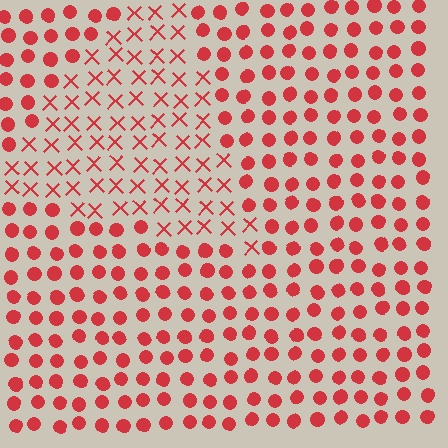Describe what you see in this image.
The image is filled with small red elements arranged in a uniform grid. A triangle-shaped region contains X marks, while the surrounding area contains circles. The boundary is defined purely by the change in element shape.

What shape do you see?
I see a triangle.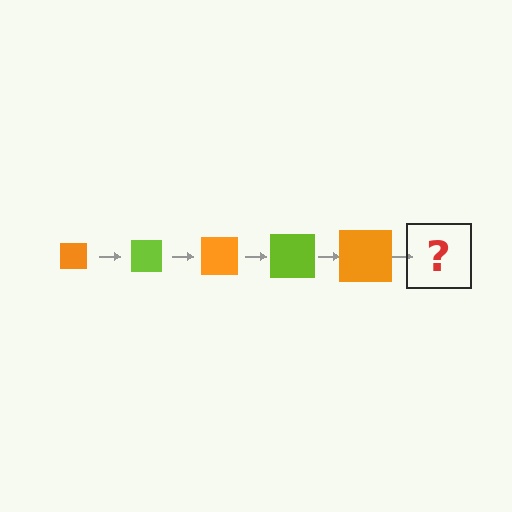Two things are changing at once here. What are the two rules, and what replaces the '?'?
The two rules are that the square grows larger each step and the color cycles through orange and lime. The '?' should be a lime square, larger than the previous one.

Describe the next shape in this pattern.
It should be a lime square, larger than the previous one.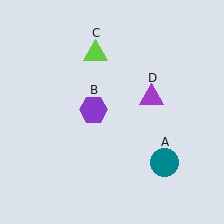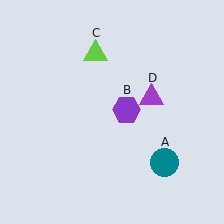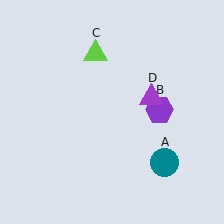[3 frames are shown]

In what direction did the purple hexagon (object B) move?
The purple hexagon (object B) moved right.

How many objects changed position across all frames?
1 object changed position: purple hexagon (object B).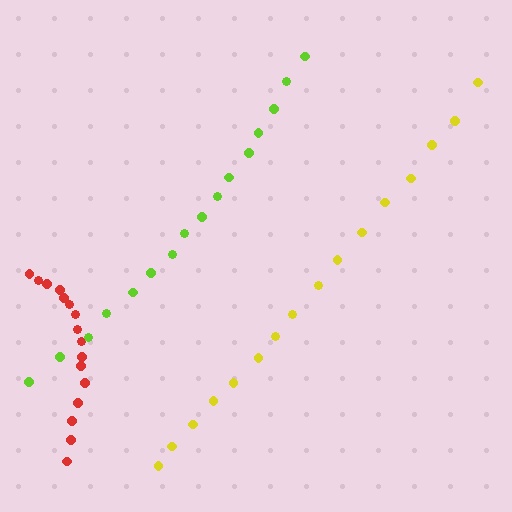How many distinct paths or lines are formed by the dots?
There are 3 distinct paths.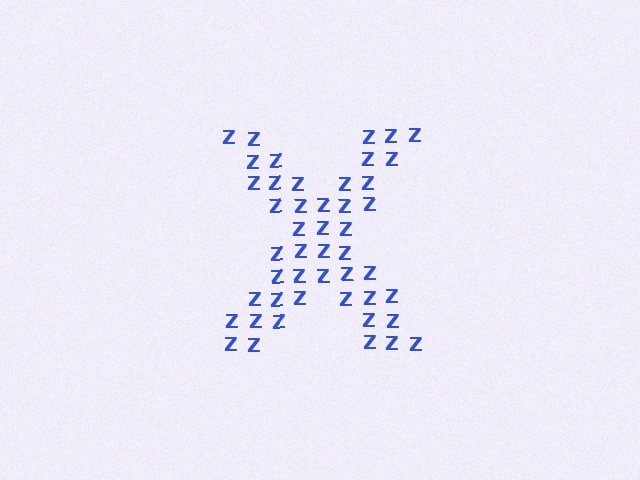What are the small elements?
The small elements are letter Z's.